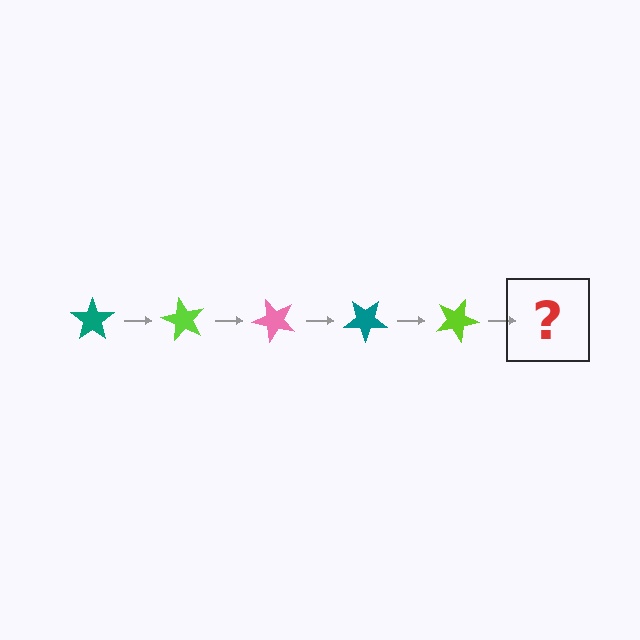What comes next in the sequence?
The next element should be a pink star, rotated 300 degrees from the start.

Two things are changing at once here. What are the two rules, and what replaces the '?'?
The two rules are that it rotates 60 degrees each step and the color cycles through teal, lime, and pink. The '?' should be a pink star, rotated 300 degrees from the start.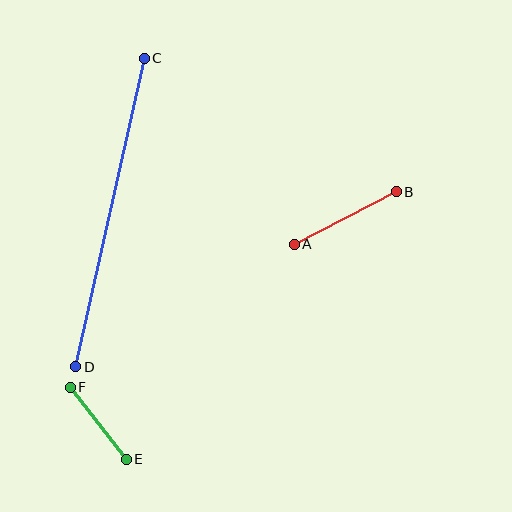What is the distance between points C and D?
The distance is approximately 316 pixels.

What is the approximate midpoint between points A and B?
The midpoint is at approximately (345, 218) pixels.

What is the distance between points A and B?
The distance is approximately 115 pixels.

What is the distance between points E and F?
The distance is approximately 91 pixels.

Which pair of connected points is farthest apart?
Points C and D are farthest apart.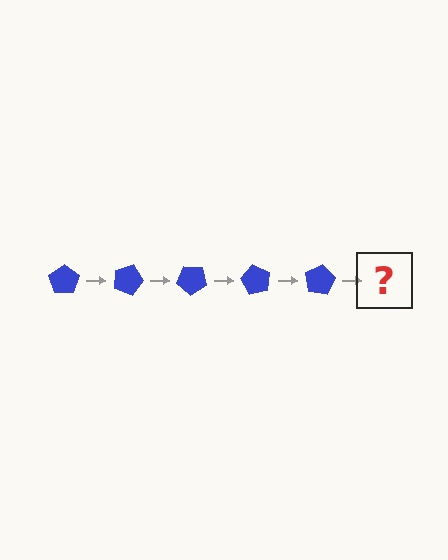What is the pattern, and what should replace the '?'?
The pattern is that the pentagon rotates 20 degrees each step. The '?' should be a blue pentagon rotated 100 degrees.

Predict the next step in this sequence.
The next step is a blue pentagon rotated 100 degrees.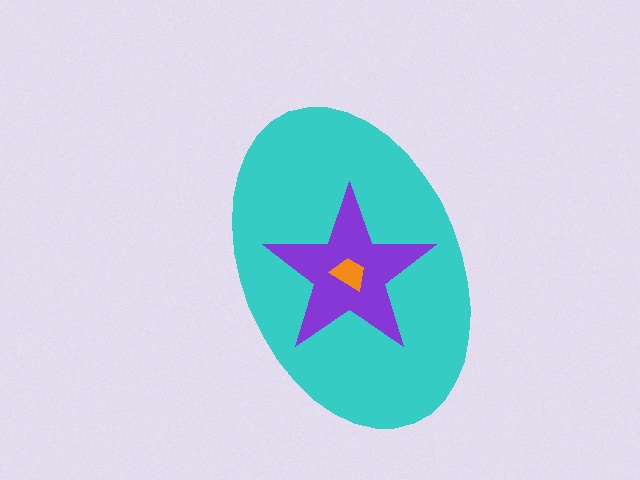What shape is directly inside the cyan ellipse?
The purple star.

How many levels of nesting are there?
3.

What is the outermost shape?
The cyan ellipse.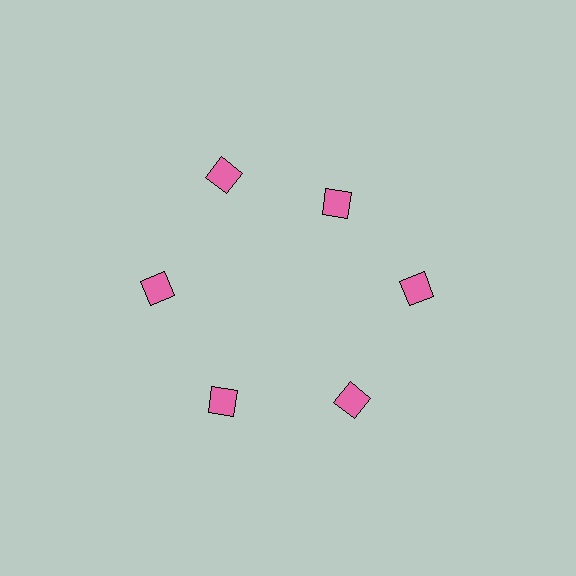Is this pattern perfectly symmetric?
No. The 6 pink squares are arranged in a ring, but one element near the 1 o'clock position is pulled inward toward the center, breaking the 6-fold rotational symmetry.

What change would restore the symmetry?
The symmetry would be restored by moving it outward, back onto the ring so that all 6 squares sit at equal angles and equal distance from the center.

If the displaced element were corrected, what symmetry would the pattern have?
It would have 6-fold rotational symmetry — the pattern would map onto itself every 60 degrees.